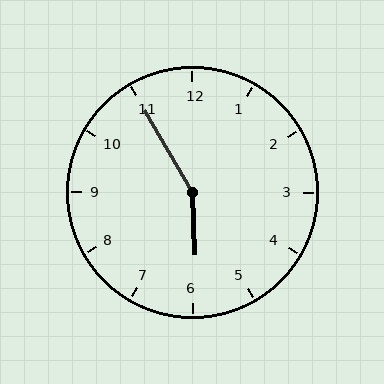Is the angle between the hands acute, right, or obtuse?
It is obtuse.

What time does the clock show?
5:55.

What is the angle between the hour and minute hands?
Approximately 152 degrees.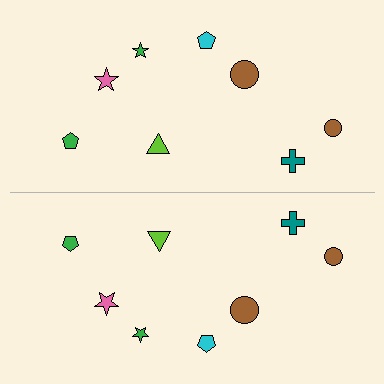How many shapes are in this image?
There are 16 shapes in this image.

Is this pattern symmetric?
Yes, this pattern has bilateral (reflection) symmetry.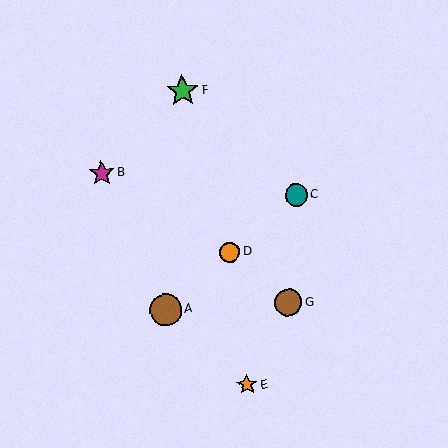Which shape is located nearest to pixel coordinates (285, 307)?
The brown circle (labeled G) at (288, 303) is nearest to that location.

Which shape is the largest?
The green star (labeled F) is the largest.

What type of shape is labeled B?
Shape B is a magenta star.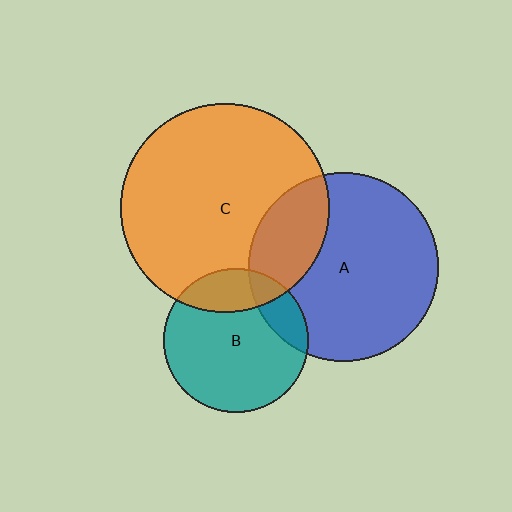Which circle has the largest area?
Circle C (orange).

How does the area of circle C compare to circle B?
Approximately 2.1 times.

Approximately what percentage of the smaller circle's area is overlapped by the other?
Approximately 25%.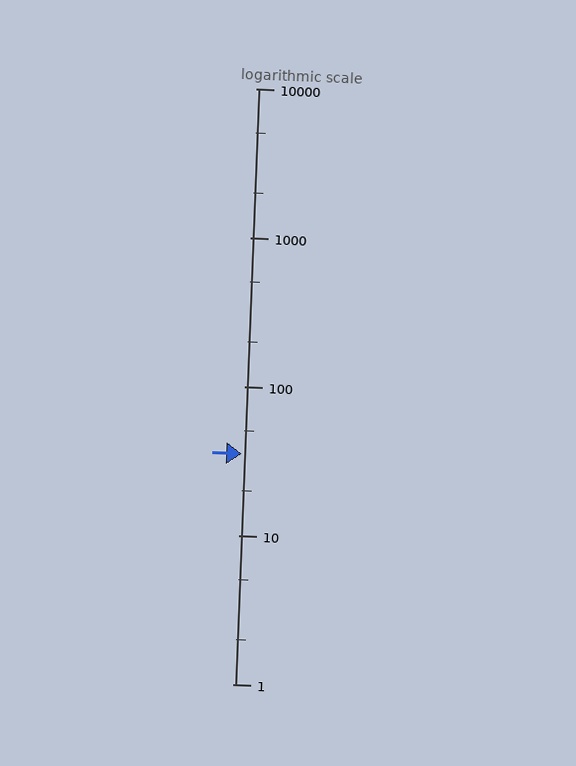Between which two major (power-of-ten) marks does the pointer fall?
The pointer is between 10 and 100.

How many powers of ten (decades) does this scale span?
The scale spans 4 decades, from 1 to 10000.